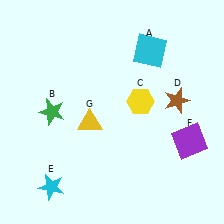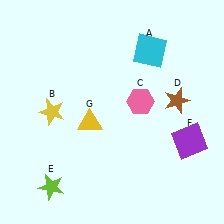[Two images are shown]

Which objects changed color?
B changed from green to yellow. C changed from yellow to pink. E changed from cyan to lime.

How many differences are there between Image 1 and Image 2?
There are 3 differences between the two images.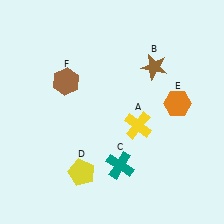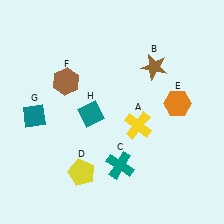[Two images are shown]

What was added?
A teal diamond (G), a teal diamond (H) were added in Image 2.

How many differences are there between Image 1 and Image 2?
There are 2 differences between the two images.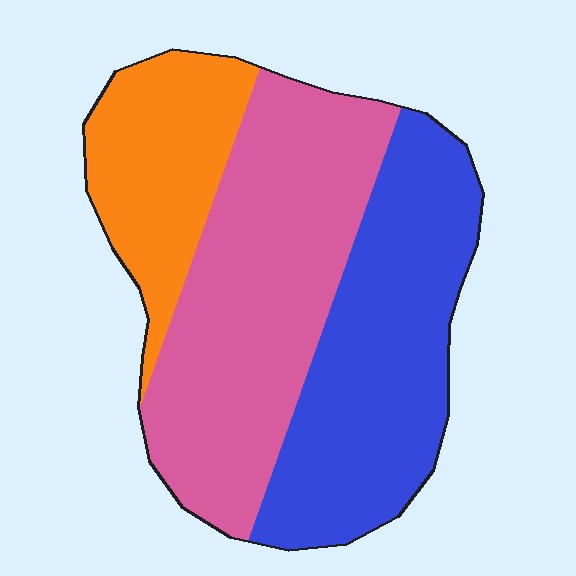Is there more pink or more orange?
Pink.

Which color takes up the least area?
Orange, at roughly 20%.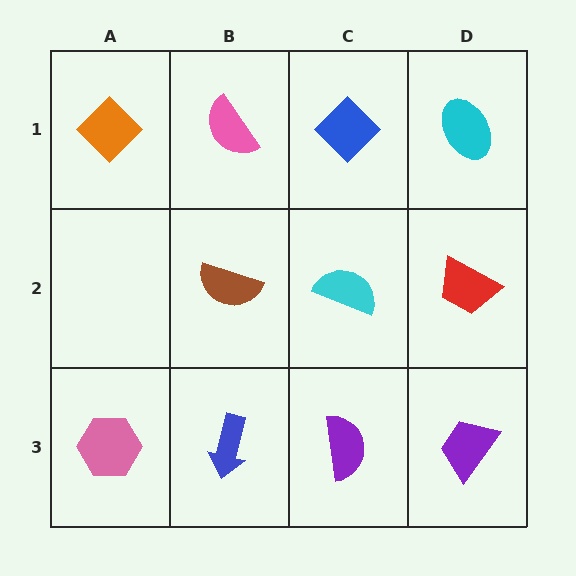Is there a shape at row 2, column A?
No, that cell is empty.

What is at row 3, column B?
A blue arrow.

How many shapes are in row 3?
4 shapes.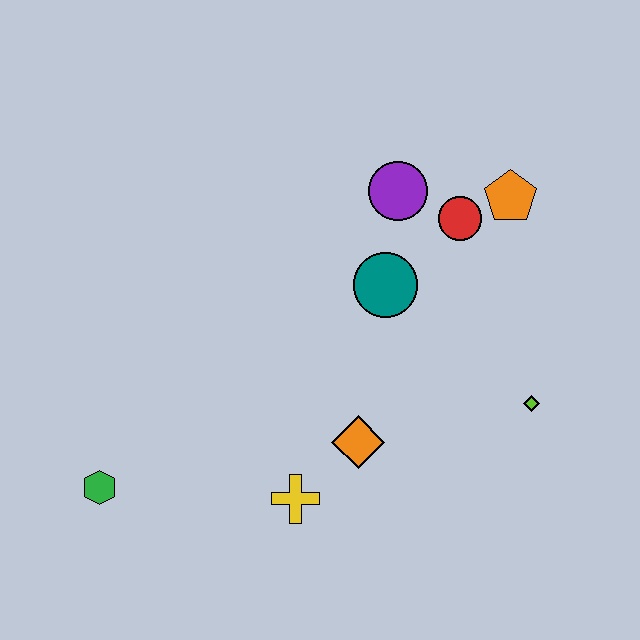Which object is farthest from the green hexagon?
The orange pentagon is farthest from the green hexagon.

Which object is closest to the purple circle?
The red circle is closest to the purple circle.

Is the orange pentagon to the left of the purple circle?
No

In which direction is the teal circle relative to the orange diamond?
The teal circle is above the orange diamond.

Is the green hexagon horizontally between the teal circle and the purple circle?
No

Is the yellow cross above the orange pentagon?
No